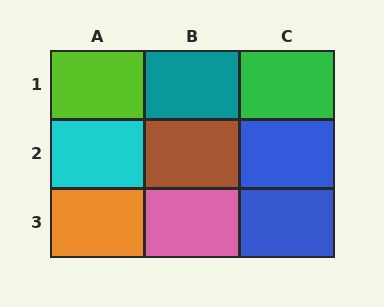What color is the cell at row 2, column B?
Brown.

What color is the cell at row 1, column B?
Teal.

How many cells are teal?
1 cell is teal.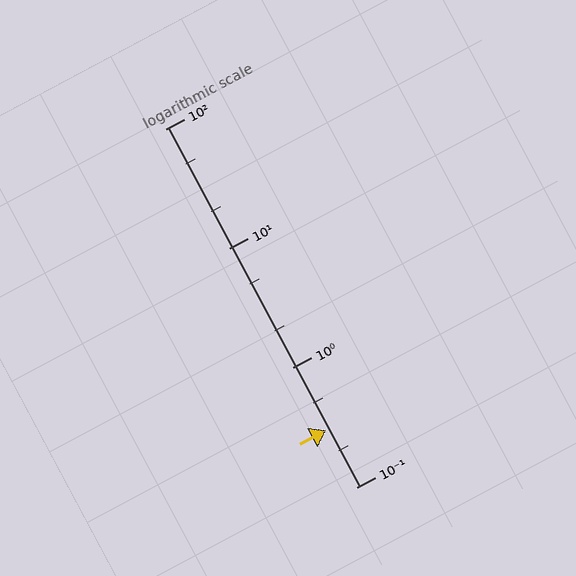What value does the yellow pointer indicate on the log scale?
The pointer indicates approximately 0.3.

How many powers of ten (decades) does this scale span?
The scale spans 3 decades, from 0.1 to 100.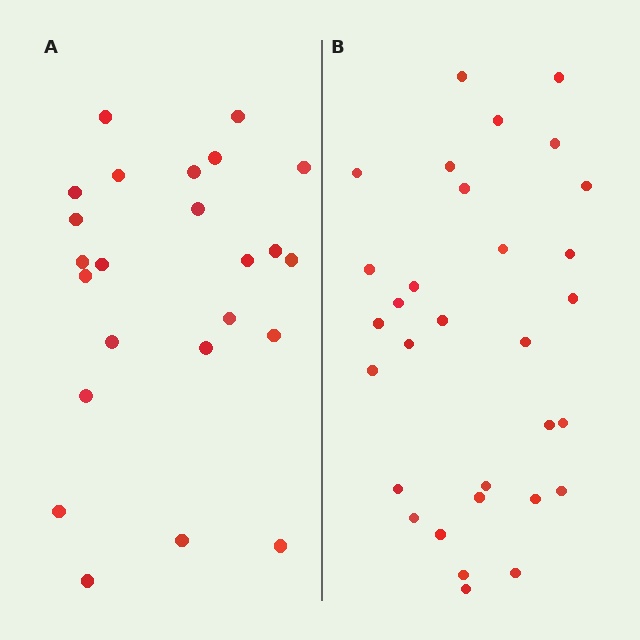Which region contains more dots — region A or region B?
Region B (the right region) has more dots.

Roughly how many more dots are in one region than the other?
Region B has roughly 8 or so more dots than region A.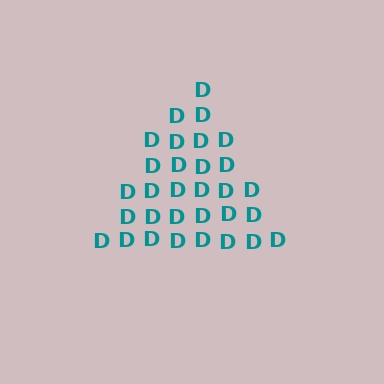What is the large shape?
The large shape is a triangle.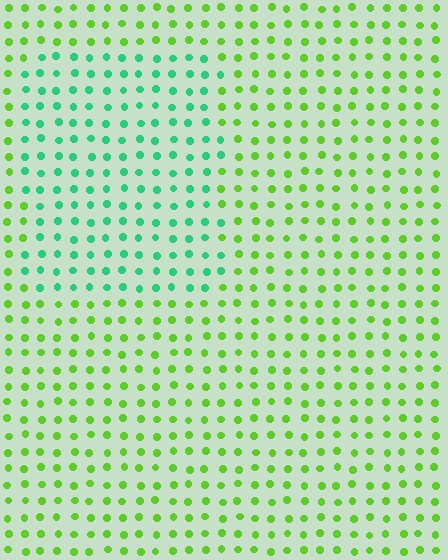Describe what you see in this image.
The image is filled with small lime elements in a uniform arrangement. A rectangle-shaped region is visible where the elements are tinted to a slightly different hue, forming a subtle color boundary.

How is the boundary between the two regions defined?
The boundary is defined purely by a slight shift in hue (about 49 degrees). Spacing, size, and orientation are identical on both sides.